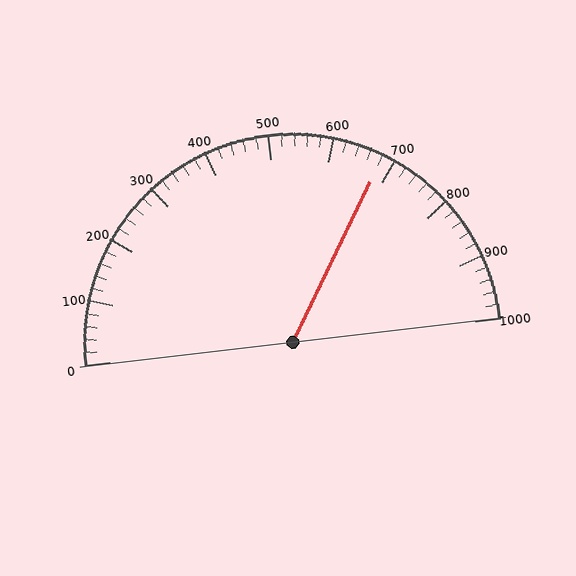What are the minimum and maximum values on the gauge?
The gauge ranges from 0 to 1000.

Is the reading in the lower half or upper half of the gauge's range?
The reading is in the upper half of the range (0 to 1000).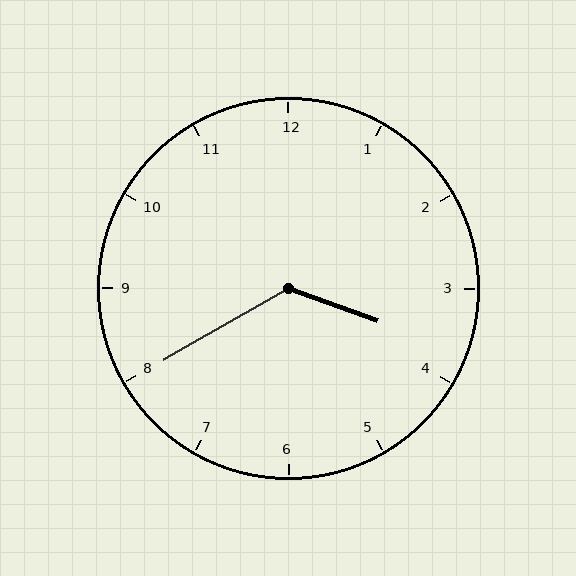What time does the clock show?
3:40.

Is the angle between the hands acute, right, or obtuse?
It is obtuse.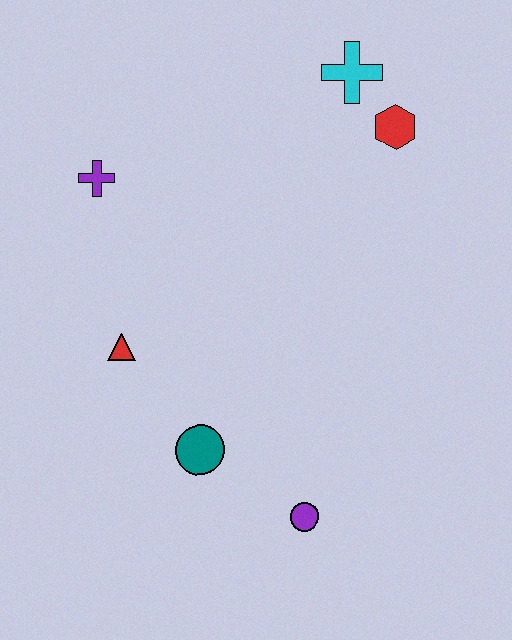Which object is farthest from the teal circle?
The cyan cross is farthest from the teal circle.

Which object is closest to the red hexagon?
The cyan cross is closest to the red hexagon.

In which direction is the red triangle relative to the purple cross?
The red triangle is below the purple cross.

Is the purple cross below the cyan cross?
Yes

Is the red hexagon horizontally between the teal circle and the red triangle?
No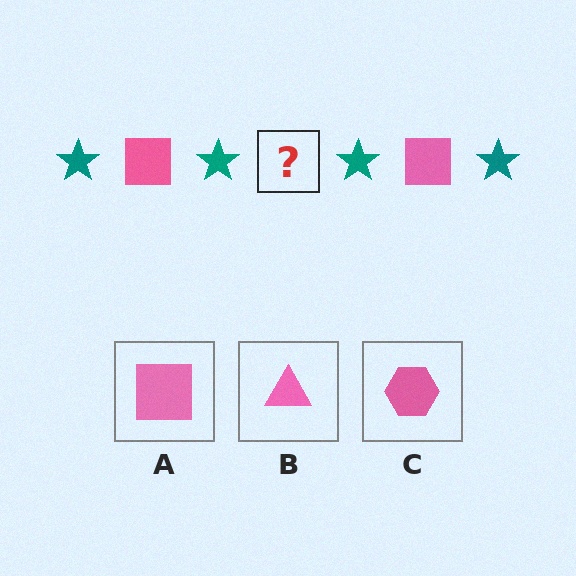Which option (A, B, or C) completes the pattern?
A.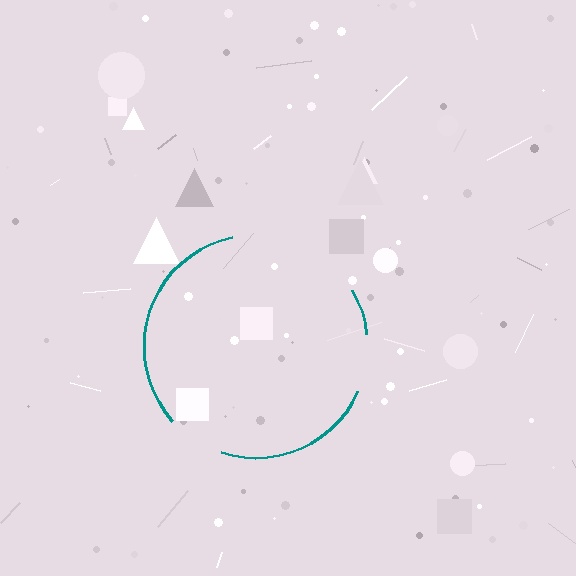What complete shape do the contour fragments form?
The contour fragments form a circle.